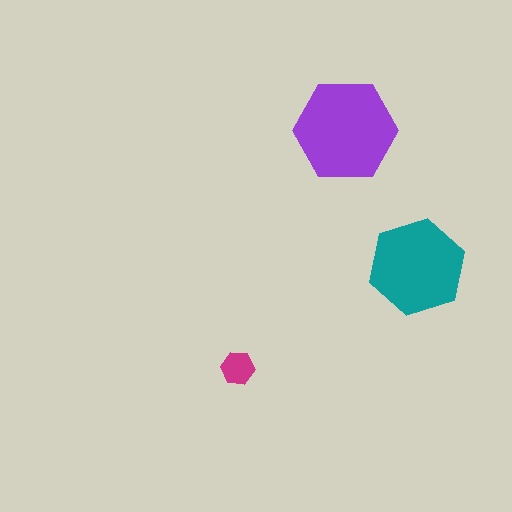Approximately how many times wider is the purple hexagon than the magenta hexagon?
About 3 times wider.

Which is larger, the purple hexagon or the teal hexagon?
The purple one.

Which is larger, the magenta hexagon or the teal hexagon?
The teal one.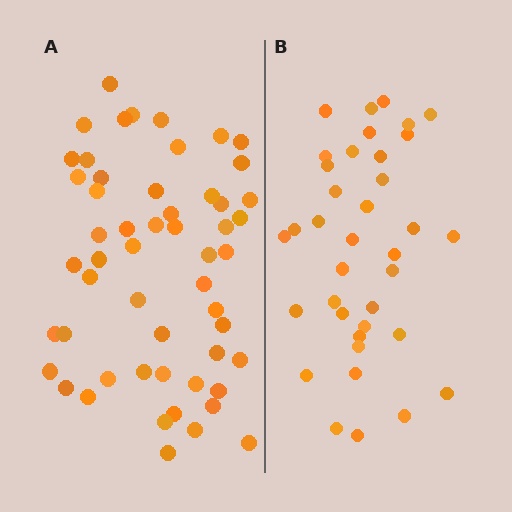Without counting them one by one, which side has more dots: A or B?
Region A (the left region) has more dots.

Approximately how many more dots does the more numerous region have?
Region A has approximately 15 more dots than region B.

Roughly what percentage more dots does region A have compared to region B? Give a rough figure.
About 45% more.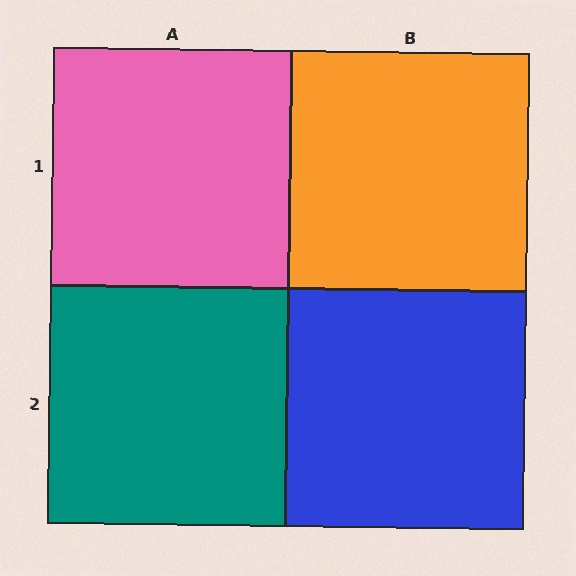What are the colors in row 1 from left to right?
Pink, orange.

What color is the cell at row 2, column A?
Teal.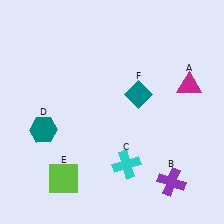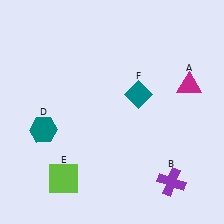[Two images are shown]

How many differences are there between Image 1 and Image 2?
There is 1 difference between the two images.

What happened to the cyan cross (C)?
The cyan cross (C) was removed in Image 2. It was in the bottom-right area of Image 1.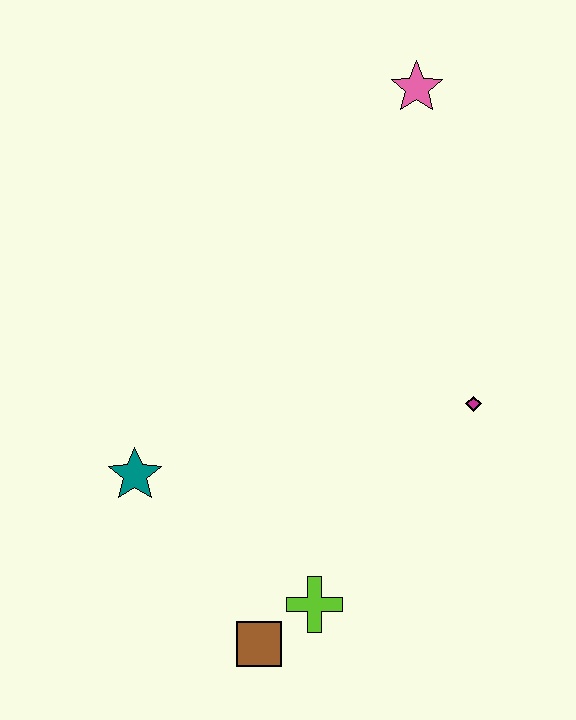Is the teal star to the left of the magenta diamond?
Yes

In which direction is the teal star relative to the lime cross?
The teal star is to the left of the lime cross.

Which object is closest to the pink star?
The magenta diamond is closest to the pink star.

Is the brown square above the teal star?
No